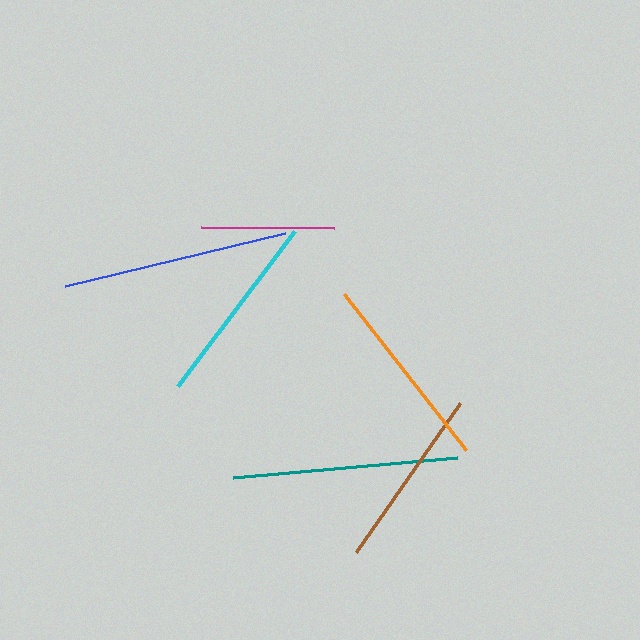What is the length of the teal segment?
The teal segment is approximately 225 pixels long.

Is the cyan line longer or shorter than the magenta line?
The cyan line is longer than the magenta line.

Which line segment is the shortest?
The magenta line is the shortest at approximately 133 pixels.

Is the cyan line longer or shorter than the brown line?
The cyan line is longer than the brown line.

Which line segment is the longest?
The blue line is the longest at approximately 226 pixels.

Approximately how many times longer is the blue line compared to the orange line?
The blue line is approximately 1.1 times the length of the orange line.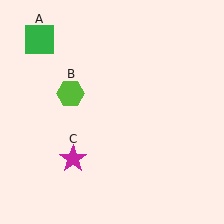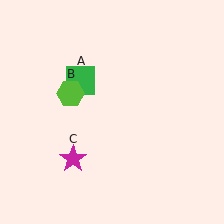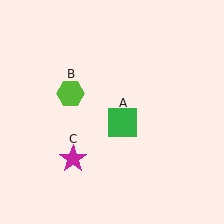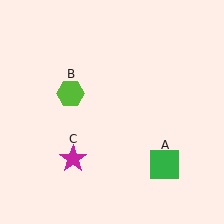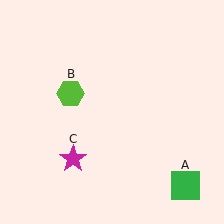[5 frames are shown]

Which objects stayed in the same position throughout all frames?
Lime hexagon (object B) and magenta star (object C) remained stationary.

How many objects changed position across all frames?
1 object changed position: green square (object A).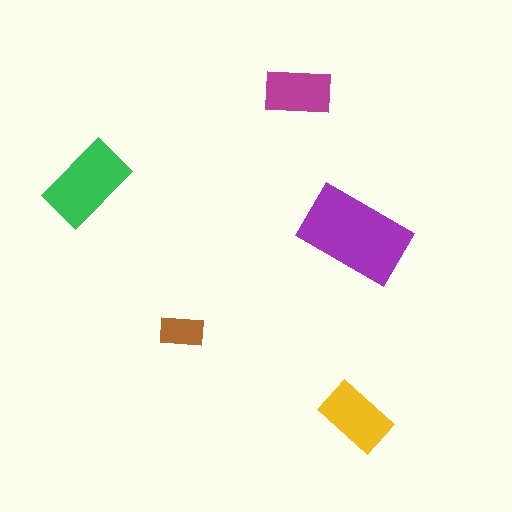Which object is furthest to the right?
The yellow rectangle is rightmost.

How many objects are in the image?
There are 5 objects in the image.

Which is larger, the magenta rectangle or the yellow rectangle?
The yellow one.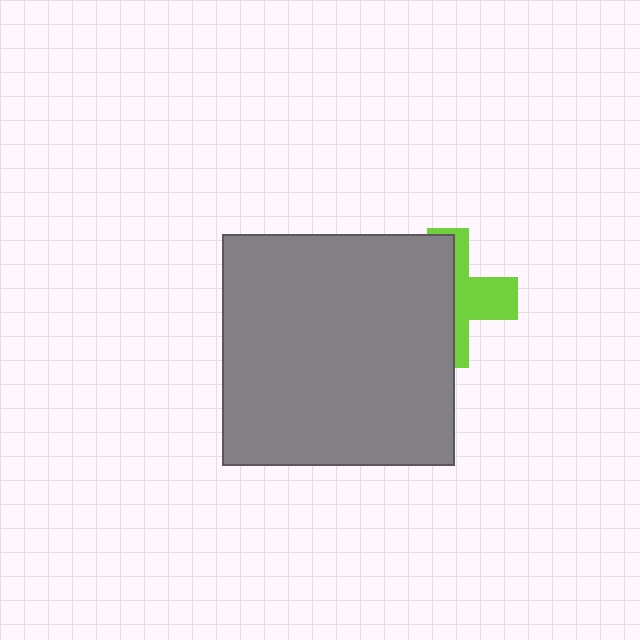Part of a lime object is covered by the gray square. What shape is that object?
It is a cross.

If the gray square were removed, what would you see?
You would see the complete lime cross.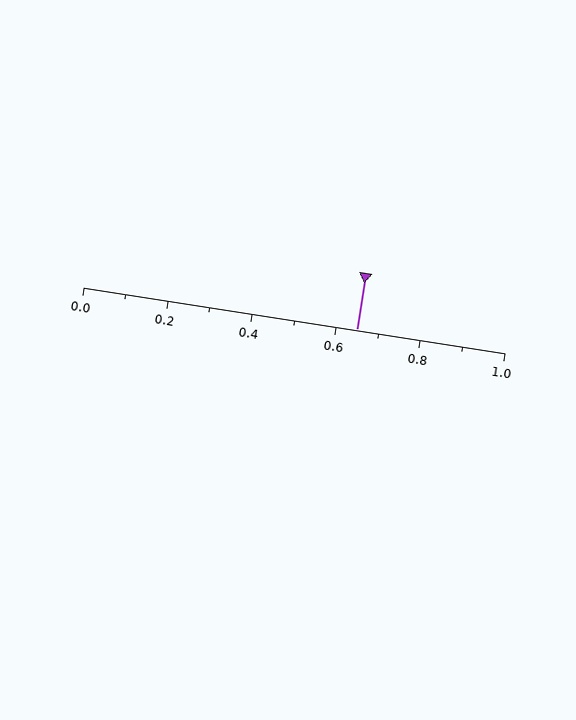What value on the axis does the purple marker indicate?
The marker indicates approximately 0.65.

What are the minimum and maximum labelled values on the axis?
The axis runs from 0.0 to 1.0.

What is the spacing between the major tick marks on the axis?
The major ticks are spaced 0.2 apart.